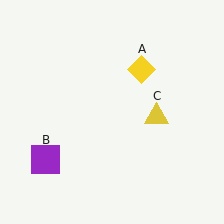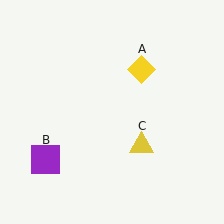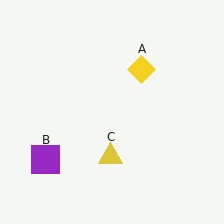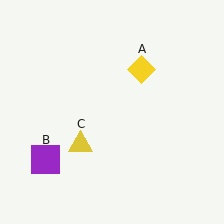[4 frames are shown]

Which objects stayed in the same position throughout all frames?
Yellow diamond (object A) and purple square (object B) remained stationary.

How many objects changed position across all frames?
1 object changed position: yellow triangle (object C).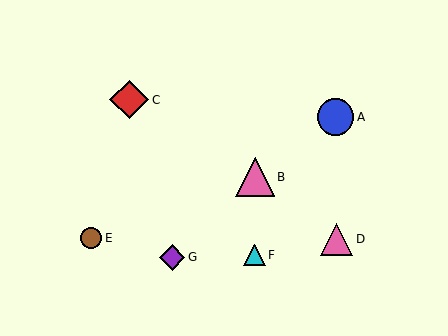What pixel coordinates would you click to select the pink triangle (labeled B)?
Click at (255, 177) to select the pink triangle B.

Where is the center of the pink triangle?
The center of the pink triangle is at (255, 177).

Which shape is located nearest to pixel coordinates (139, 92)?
The red diamond (labeled C) at (129, 100) is nearest to that location.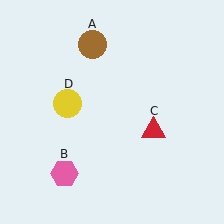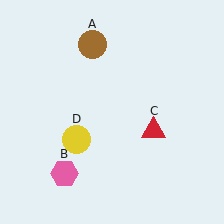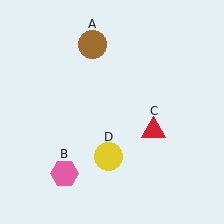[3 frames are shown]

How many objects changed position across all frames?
1 object changed position: yellow circle (object D).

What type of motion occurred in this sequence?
The yellow circle (object D) rotated counterclockwise around the center of the scene.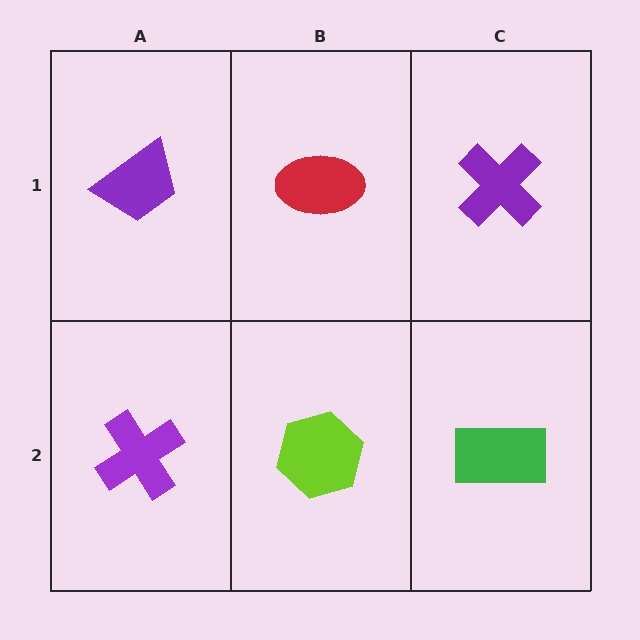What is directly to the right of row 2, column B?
A green rectangle.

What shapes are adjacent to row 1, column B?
A lime hexagon (row 2, column B), a purple trapezoid (row 1, column A), a purple cross (row 1, column C).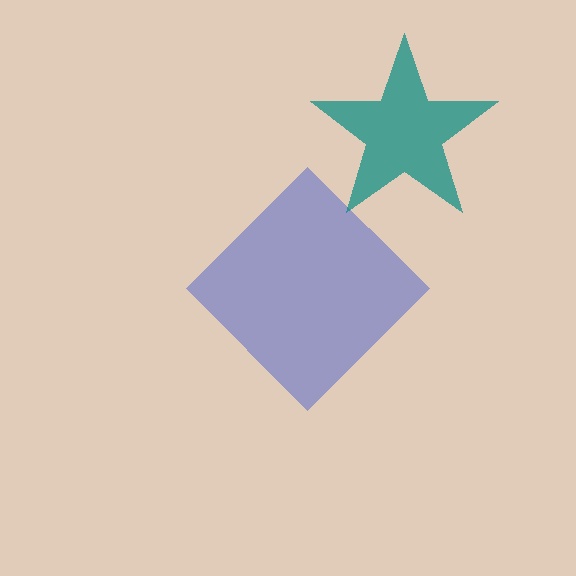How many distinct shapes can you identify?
There are 2 distinct shapes: a blue diamond, a teal star.